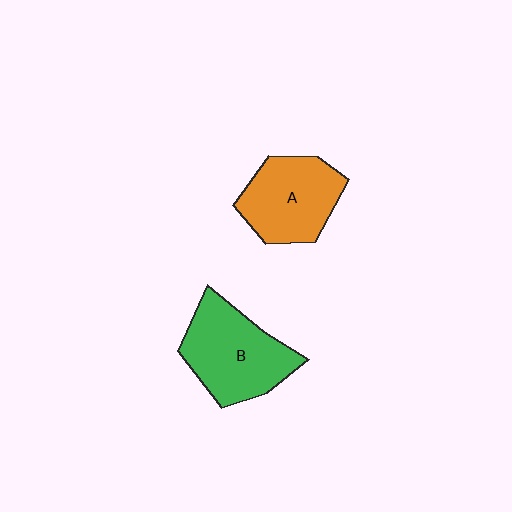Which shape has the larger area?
Shape B (green).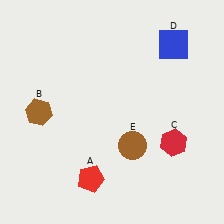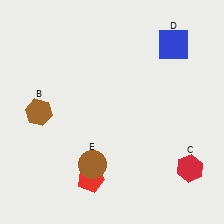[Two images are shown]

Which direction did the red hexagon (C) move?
The red hexagon (C) moved down.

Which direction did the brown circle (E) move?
The brown circle (E) moved left.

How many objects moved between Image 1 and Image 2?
2 objects moved between the two images.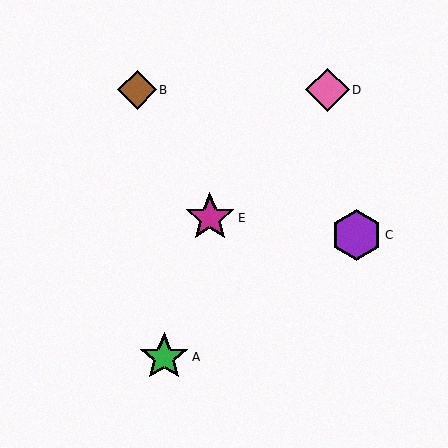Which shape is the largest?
The purple hexagon (labeled C) is the largest.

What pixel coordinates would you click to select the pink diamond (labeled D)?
Click at (327, 90) to select the pink diamond D.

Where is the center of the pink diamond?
The center of the pink diamond is at (327, 90).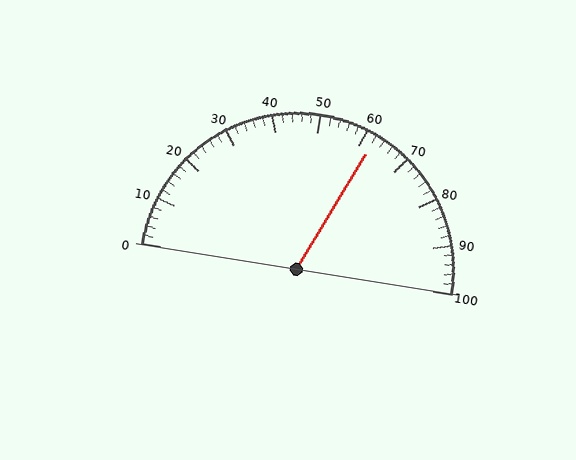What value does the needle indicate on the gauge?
The needle indicates approximately 62.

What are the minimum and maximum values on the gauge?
The gauge ranges from 0 to 100.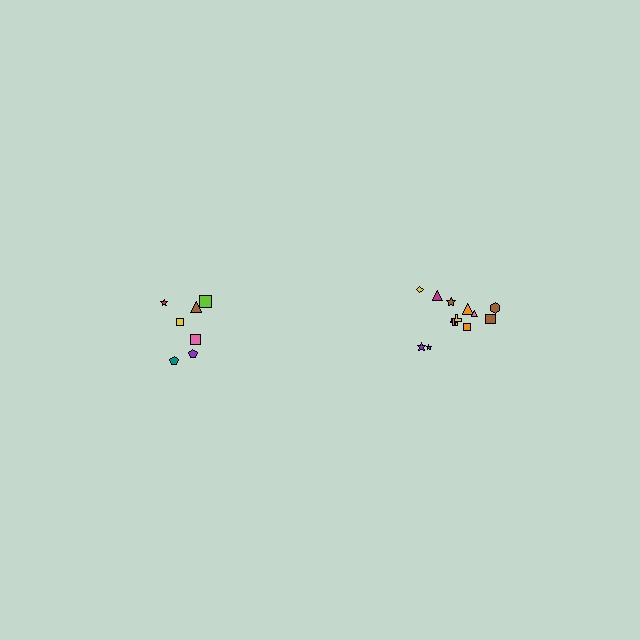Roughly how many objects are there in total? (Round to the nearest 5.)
Roughly 20 objects in total.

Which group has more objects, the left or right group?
The right group.